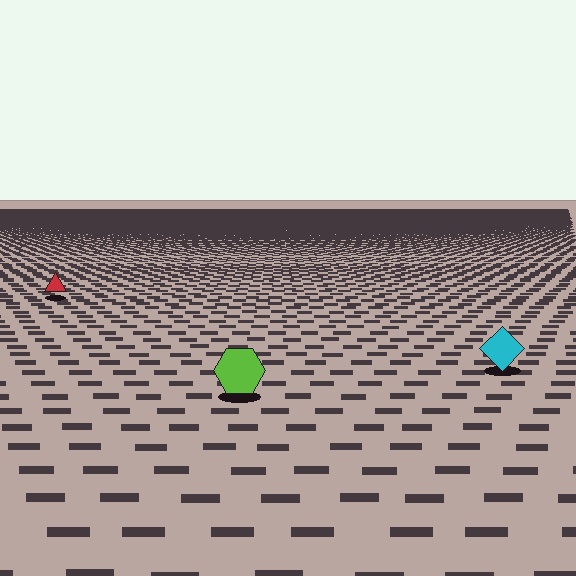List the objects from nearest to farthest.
From nearest to farthest: the lime hexagon, the cyan diamond, the red triangle.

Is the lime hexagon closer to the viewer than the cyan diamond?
Yes. The lime hexagon is closer — you can tell from the texture gradient: the ground texture is coarser near it.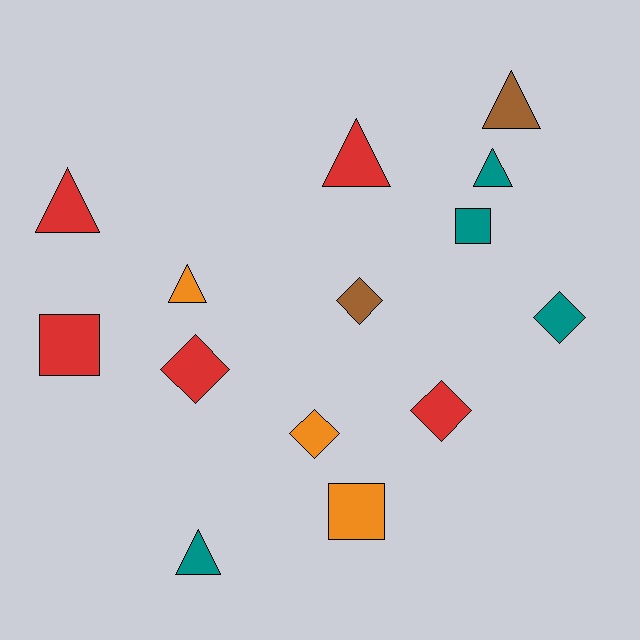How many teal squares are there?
There is 1 teal square.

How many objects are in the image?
There are 14 objects.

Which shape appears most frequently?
Triangle, with 6 objects.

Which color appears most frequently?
Red, with 5 objects.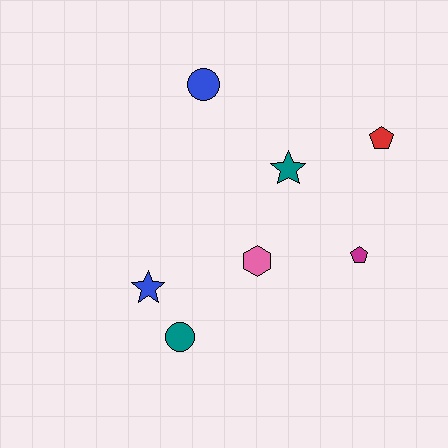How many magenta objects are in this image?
There is 1 magenta object.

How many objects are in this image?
There are 7 objects.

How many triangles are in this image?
There are no triangles.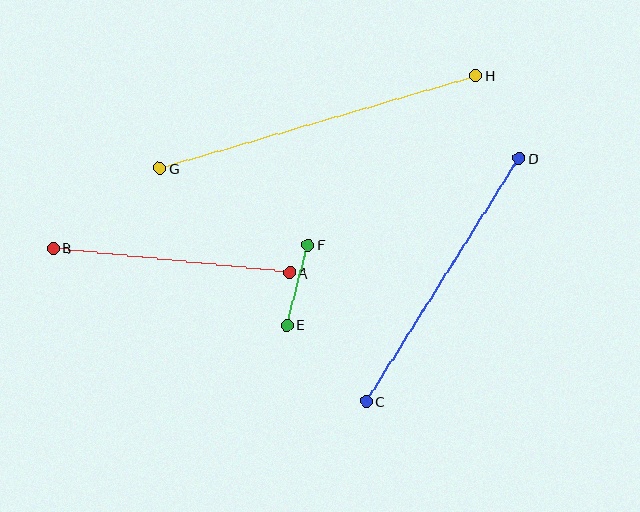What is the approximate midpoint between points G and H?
The midpoint is at approximately (318, 122) pixels.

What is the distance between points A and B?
The distance is approximately 238 pixels.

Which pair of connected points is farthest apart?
Points G and H are farthest apart.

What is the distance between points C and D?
The distance is approximately 287 pixels.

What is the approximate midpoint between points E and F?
The midpoint is at approximately (298, 285) pixels.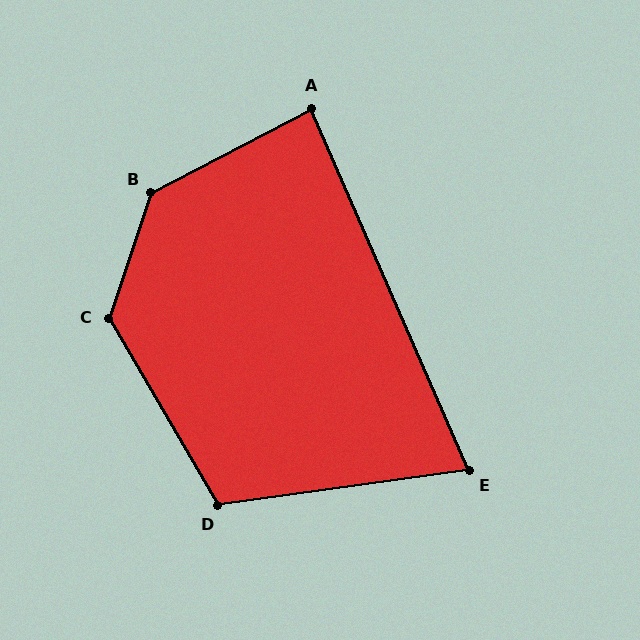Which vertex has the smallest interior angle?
E, at approximately 74 degrees.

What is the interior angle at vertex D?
Approximately 112 degrees (obtuse).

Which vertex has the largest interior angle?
B, at approximately 136 degrees.